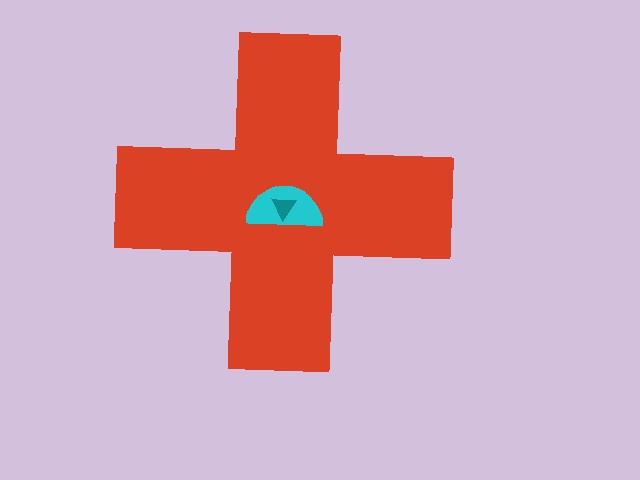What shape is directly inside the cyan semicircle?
The teal triangle.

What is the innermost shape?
The teal triangle.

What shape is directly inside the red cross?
The cyan semicircle.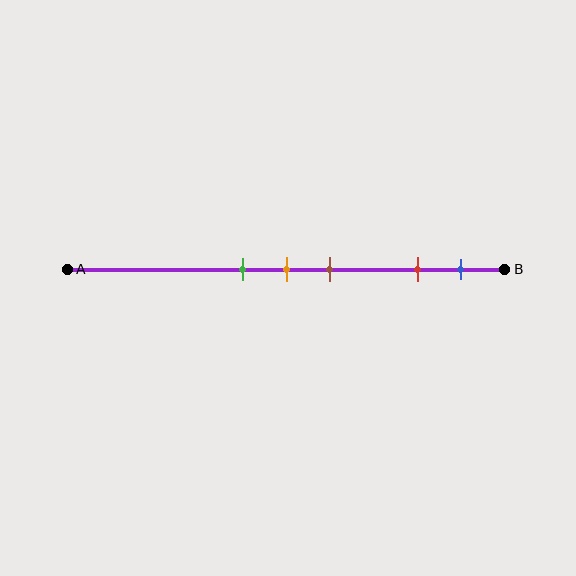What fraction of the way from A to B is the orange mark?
The orange mark is approximately 50% (0.5) of the way from A to B.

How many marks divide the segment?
There are 5 marks dividing the segment.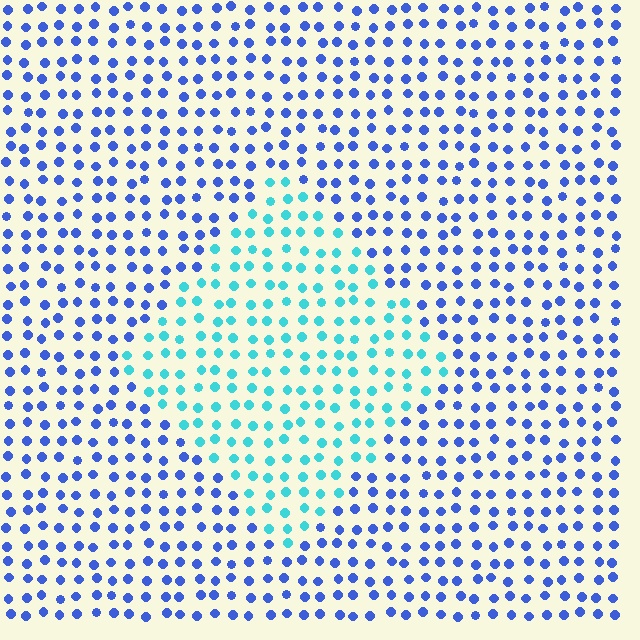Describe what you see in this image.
The image is filled with small blue elements in a uniform arrangement. A diamond-shaped region is visible where the elements are tinted to a slightly different hue, forming a subtle color boundary.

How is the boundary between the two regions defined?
The boundary is defined purely by a slight shift in hue (about 47 degrees). Spacing, size, and orientation are identical on both sides.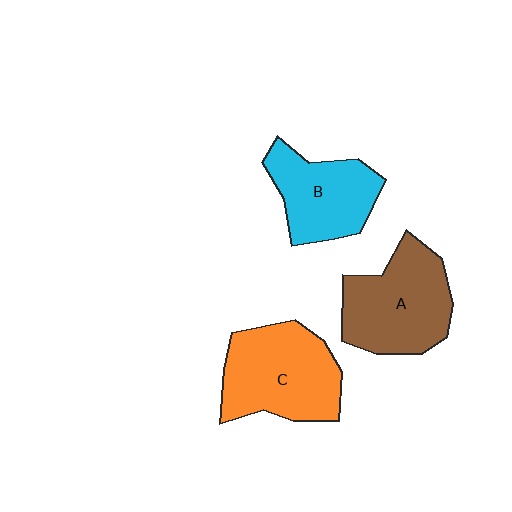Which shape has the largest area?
Shape C (orange).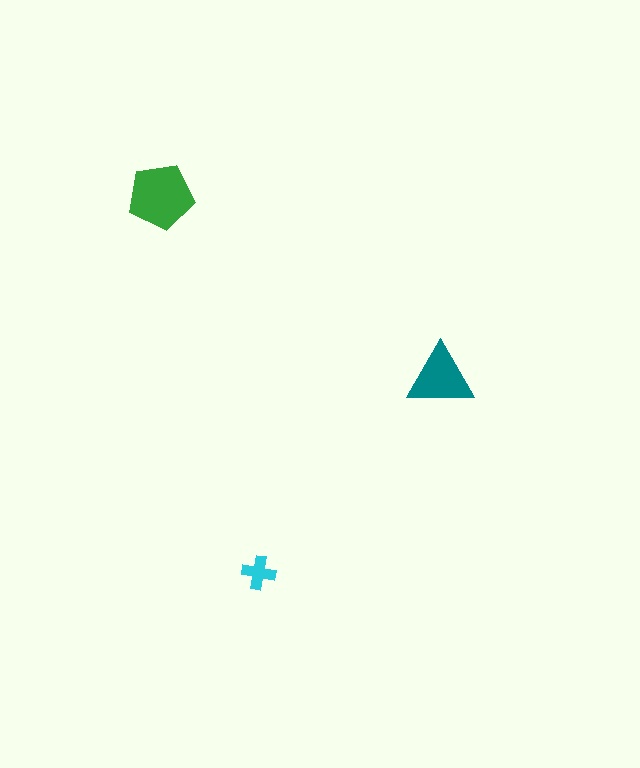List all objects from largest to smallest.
The green pentagon, the teal triangle, the cyan cross.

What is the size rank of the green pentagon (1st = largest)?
1st.